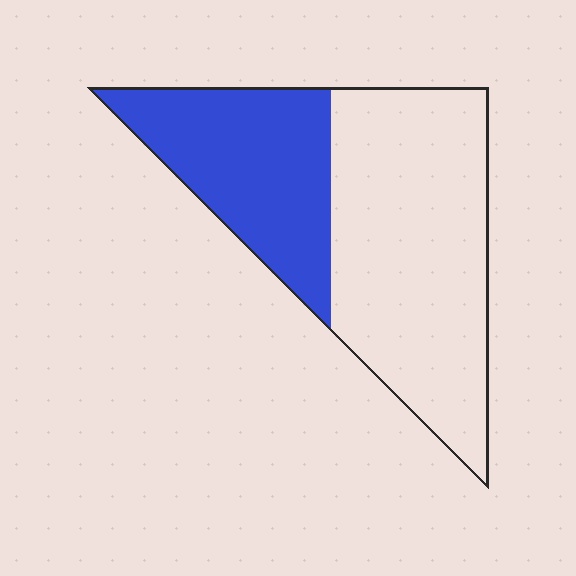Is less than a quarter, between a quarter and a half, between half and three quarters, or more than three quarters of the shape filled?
Between a quarter and a half.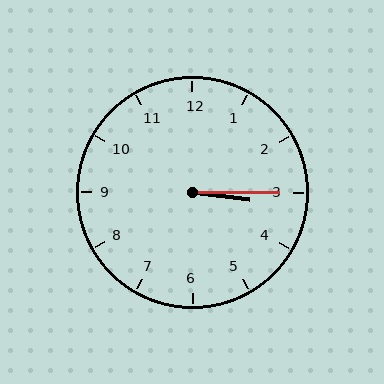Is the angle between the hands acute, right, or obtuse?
It is acute.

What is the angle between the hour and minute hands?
Approximately 8 degrees.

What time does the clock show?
3:15.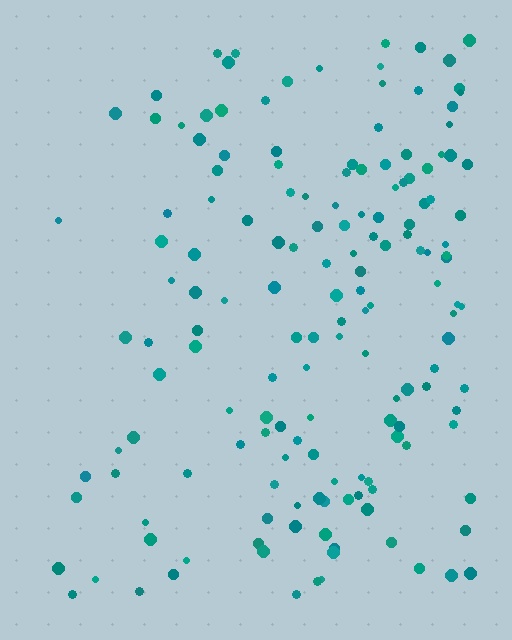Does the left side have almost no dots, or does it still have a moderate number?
Still a moderate number, just noticeably fewer than the right.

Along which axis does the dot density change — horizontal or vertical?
Horizontal.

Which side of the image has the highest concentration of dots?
The right.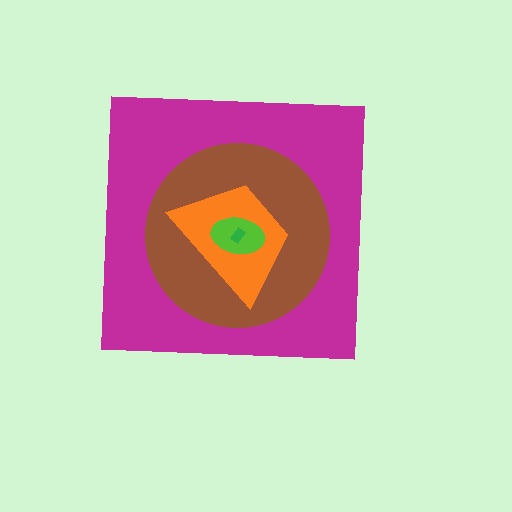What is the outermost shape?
The magenta square.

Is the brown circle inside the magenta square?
Yes.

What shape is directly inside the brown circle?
The orange trapezoid.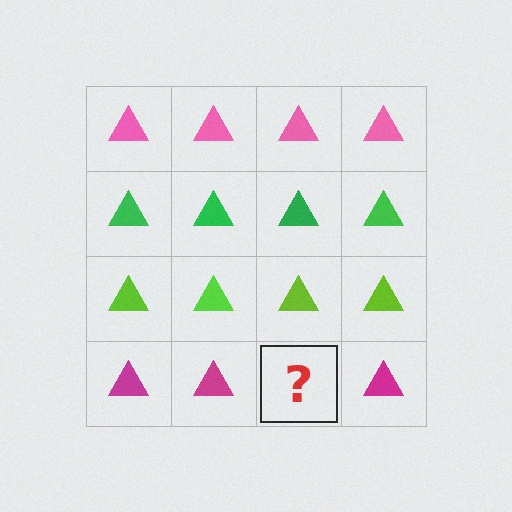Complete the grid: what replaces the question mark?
The question mark should be replaced with a magenta triangle.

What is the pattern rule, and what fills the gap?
The rule is that each row has a consistent color. The gap should be filled with a magenta triangle.